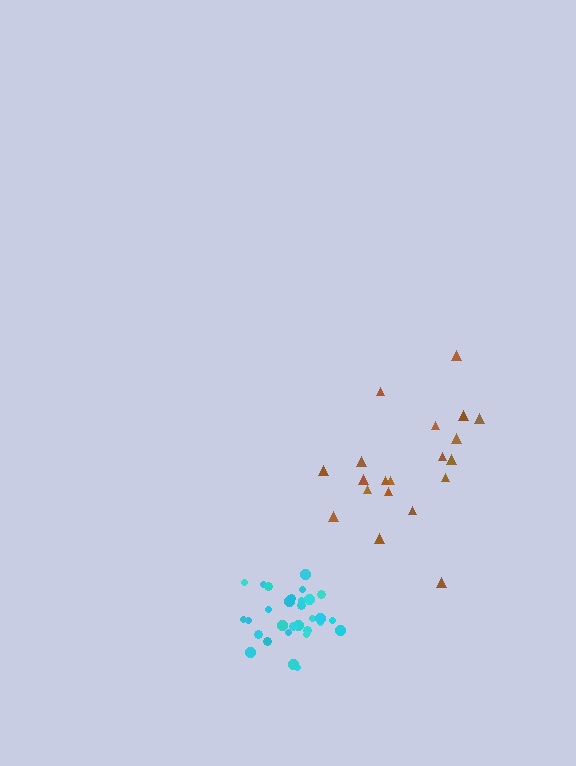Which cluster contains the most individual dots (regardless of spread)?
Cyan (30).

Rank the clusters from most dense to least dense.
cyan, brown.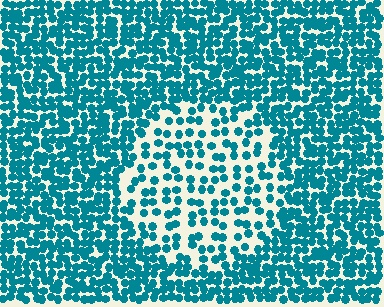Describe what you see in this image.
The image contains small teal elements arranged at two different densities. A circle-shaped region is visible where the elements are less densely packed than the surrounding area.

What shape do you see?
I see a circle.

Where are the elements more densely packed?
The elements are more densely packed outside the circle boundary.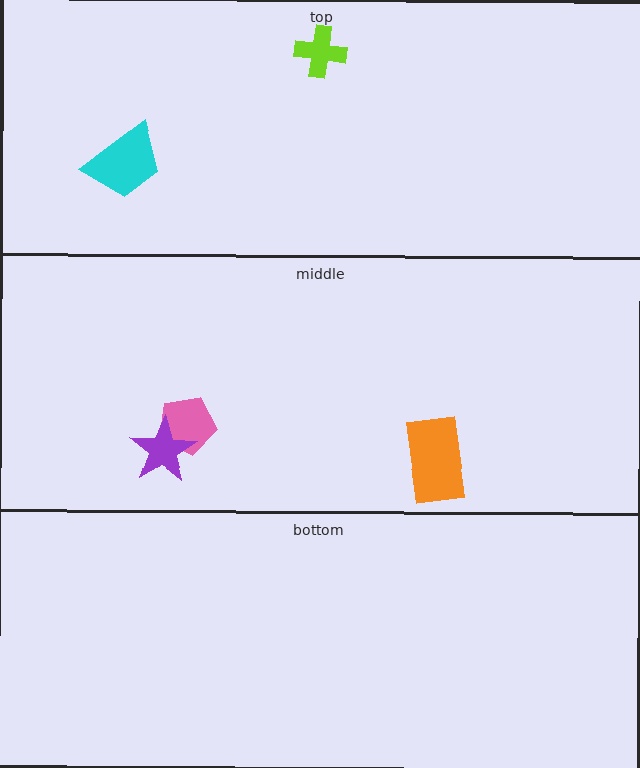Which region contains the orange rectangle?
The middle region.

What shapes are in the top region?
The lime cross, the cyan trapezoid.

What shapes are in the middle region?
The orange rectangle, the pink pentagon, the purple star.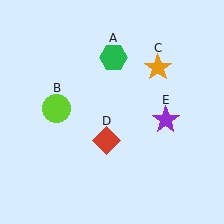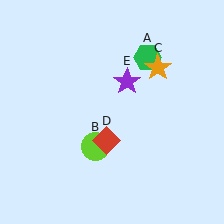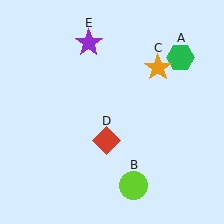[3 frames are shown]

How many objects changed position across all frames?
3 objects changed position: green hexagon (object A), lime circle (object B), purple star (object E).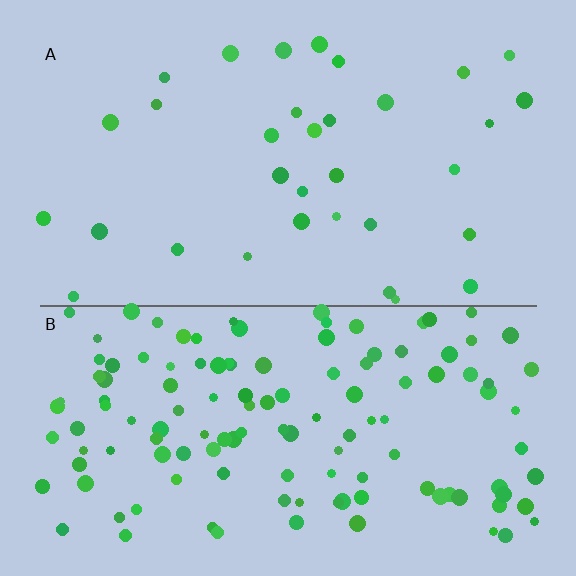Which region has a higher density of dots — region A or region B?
B (the bottom).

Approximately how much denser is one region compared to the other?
Approximately 3.9× — region B over region A.